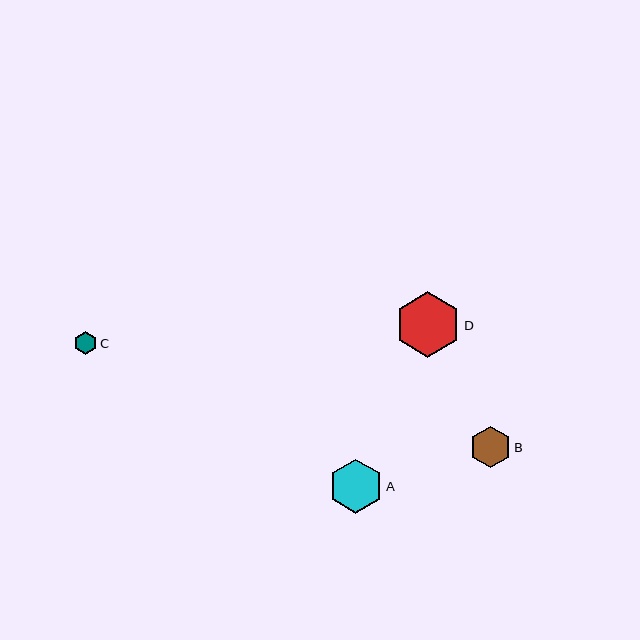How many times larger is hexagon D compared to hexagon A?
Hexagon D is approximately 1.2 times the size of hexagon A.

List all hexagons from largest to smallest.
From largest to smallest: D, A, B, C.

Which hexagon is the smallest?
Hexagon C is the smallest with a size of approximately 23 pixels.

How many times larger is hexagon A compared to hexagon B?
Hexagon A is approximately 1.3 times the size of hexagon B.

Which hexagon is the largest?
Hexagon D is the largest with a size of approximately 65 pixels.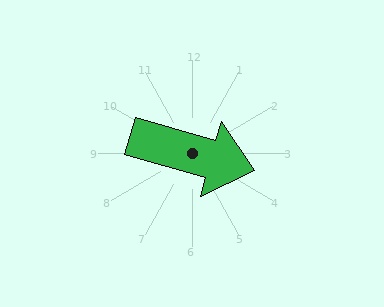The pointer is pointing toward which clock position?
Roughly 4 o'clock.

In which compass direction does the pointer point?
East.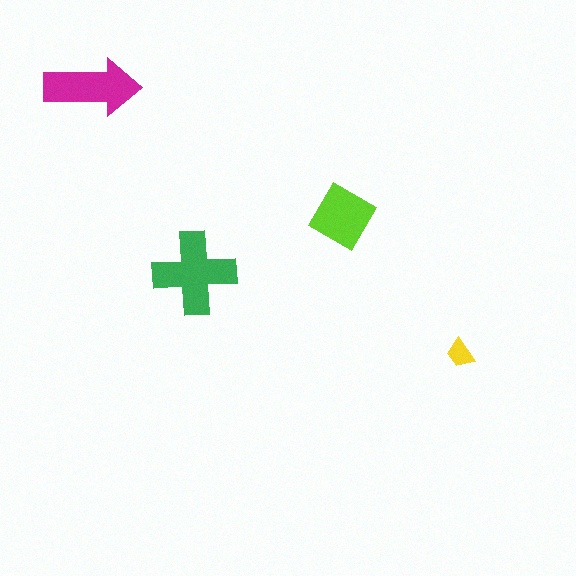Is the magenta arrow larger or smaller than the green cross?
Smaller.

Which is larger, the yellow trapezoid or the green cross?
The green cross.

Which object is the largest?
The green cross.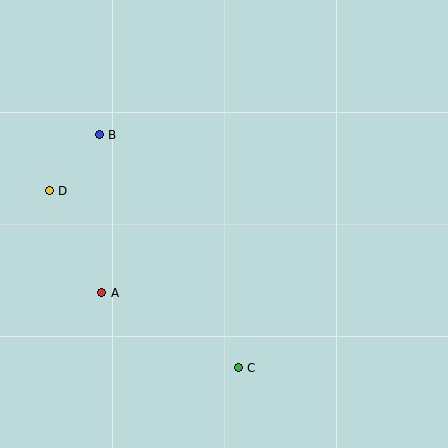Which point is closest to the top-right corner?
Point B is closest to the top-right corner.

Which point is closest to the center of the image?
Point A at (102, 293) is closest to the center.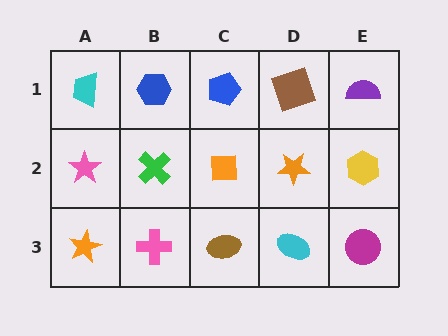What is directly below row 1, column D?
An orange star.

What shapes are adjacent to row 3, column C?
An orange square (row 2, column C), a pink cross (row 3, column B), a cyan ellipse (row 3, column D).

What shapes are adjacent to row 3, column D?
An orange star (row 2, column D), a brown ellipse (row 3, column C), a magenta circle (row 3, column E).